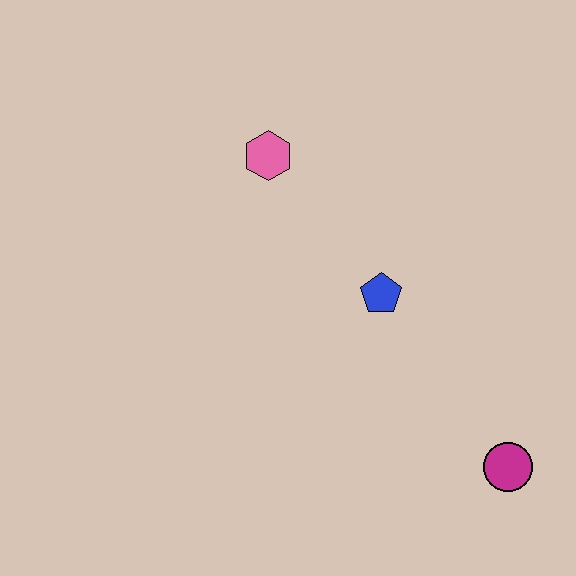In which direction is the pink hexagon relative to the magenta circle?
The pink hexagon is above the magenta circle.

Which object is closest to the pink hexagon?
The blue pentagon is closest to the pink hexagon.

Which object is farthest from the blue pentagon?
The magenta circle is farthest from the blue pentagon.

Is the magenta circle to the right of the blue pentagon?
Yes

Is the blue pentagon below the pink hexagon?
Yes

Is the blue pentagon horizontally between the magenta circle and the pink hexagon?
Yes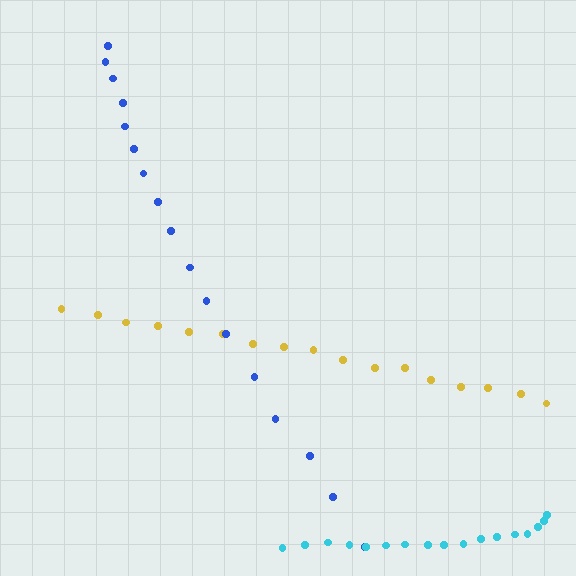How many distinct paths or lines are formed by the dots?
There are 3 distinct paths.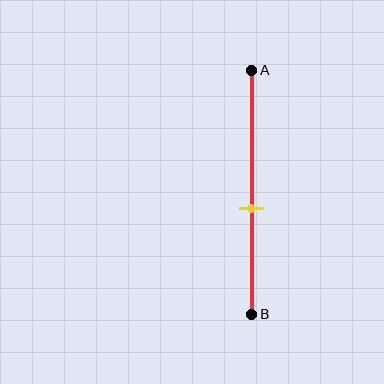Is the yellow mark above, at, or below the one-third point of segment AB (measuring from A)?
The yellow mark is below the one-third point of segment AB.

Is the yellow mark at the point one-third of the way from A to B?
No, the mark is at about 55% from A, not at the 33% one-third point.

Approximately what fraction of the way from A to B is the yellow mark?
The yellow mark is approximately 55% of the way from A to B.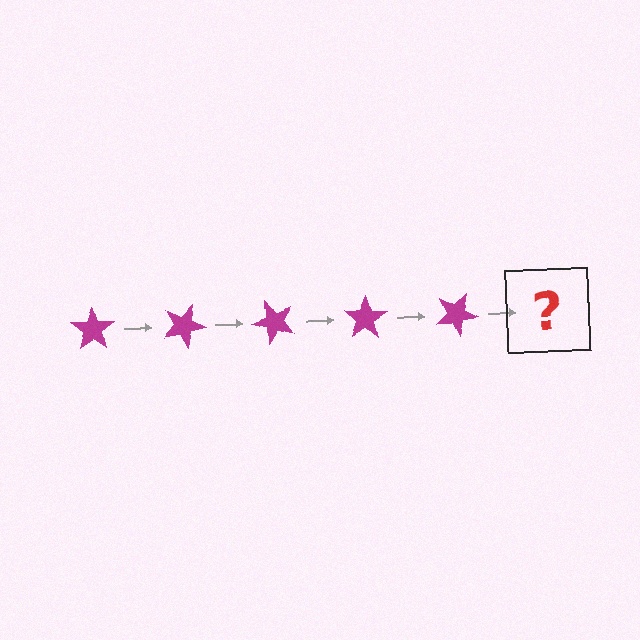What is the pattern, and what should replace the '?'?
The pattern is that the star rotates 25 degrees each step. The '?' should be a magenta star rotated 125 degrees.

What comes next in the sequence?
The next element should be a magenta star rotated 125 degrees.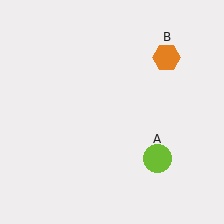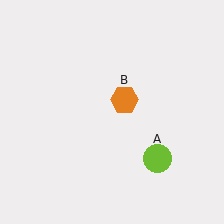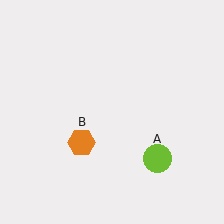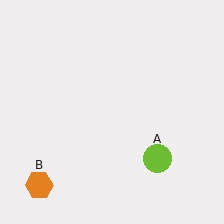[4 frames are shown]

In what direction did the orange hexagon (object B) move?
The orange hexagon (object B) moved down and to the left.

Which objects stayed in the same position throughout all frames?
Lime circle (object A) remained stationary.